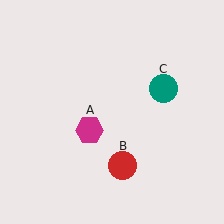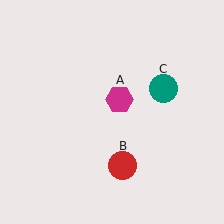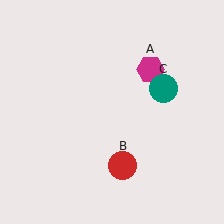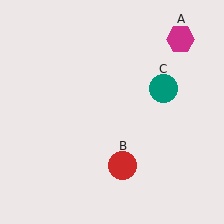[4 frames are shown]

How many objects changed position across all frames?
1 object changed position: magenta hexagon (object A).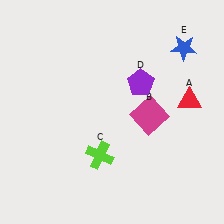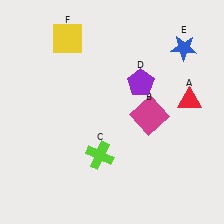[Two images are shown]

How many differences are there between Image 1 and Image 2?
There is 1 difference between the two images.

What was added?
A yellow square (F) was added in Image 2.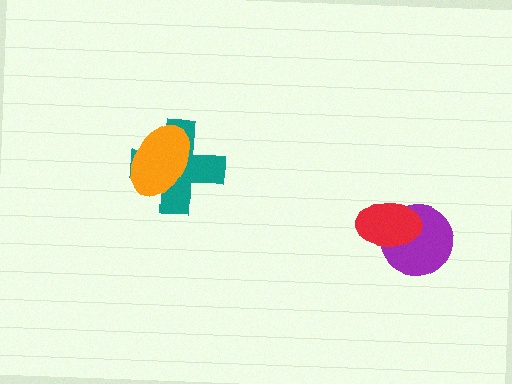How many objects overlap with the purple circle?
1 object overlaps with the purple circle.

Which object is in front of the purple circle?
The red ellipse is in front of the purple circle.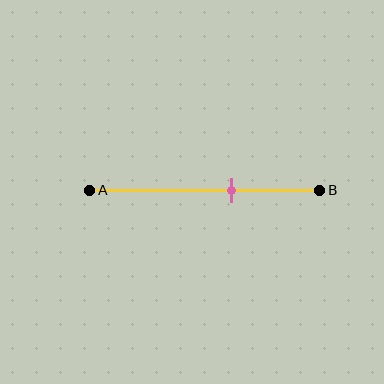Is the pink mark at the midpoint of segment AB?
No, the mark is at about 60% from A, not at the 50% midpoint.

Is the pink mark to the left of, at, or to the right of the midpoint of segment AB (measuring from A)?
The pink mark is to the right of the midpoint of segment AB.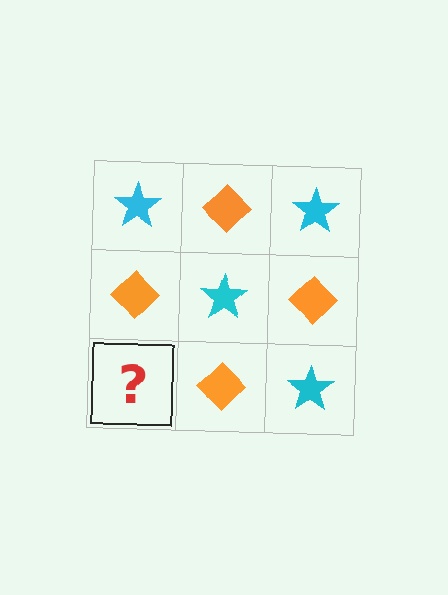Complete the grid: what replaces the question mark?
The question mark should be replaced with a cyan star.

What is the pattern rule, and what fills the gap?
The rule is that it alternates cyan star and orange diamond in a checkerboard pattern. The gap should be filled with a cyan star.